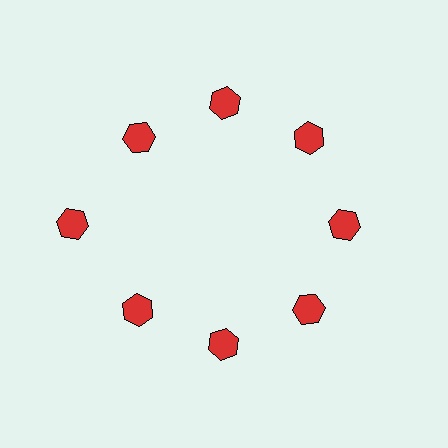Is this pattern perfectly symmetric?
No. The 8 red hexagons are arranged in a ring, but one element near the 9 o'clock position is pushed outward from the center, breaking the 8-fold rotational symmetry.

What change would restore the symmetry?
The symmetry would be restored by moving it inward, back onto the ring so that all 8 hexagons sit at equal angles and equal distance from the center.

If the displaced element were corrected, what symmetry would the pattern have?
It would have 8-fold rotational symmetry — the pattern would map onto itself every 45 degrees.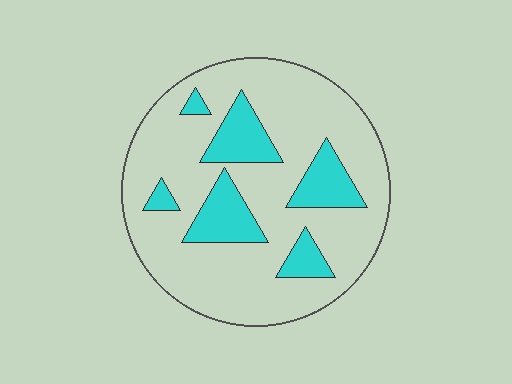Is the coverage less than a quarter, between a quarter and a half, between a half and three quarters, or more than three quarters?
Less than a quarter.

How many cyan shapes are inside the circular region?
6.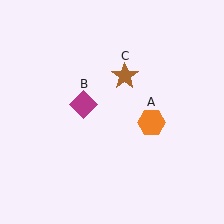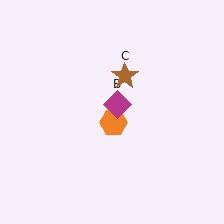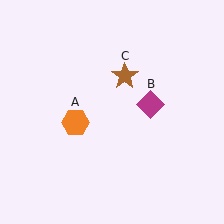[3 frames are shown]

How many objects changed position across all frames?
2 objects changed position: orange hexagon (object A), magenta diamond (object B).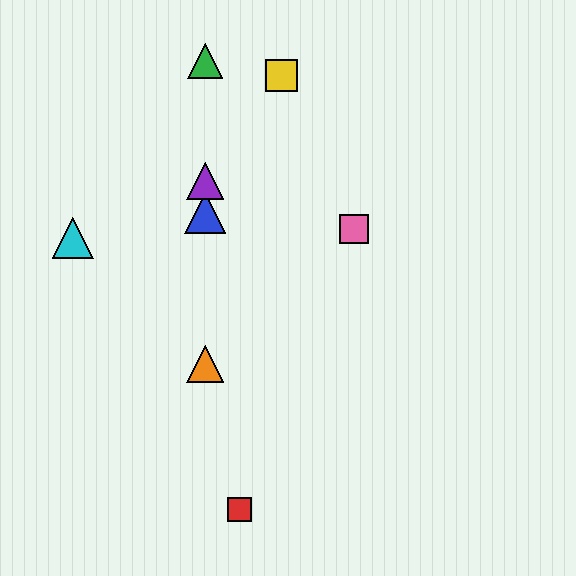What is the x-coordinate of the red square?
The red square is at x≈240.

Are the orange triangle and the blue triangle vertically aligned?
Yes, both are at x≈205.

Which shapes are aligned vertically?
The blue triangle, the green triangle, the purple triangle, the orange triangle are aligned vertically.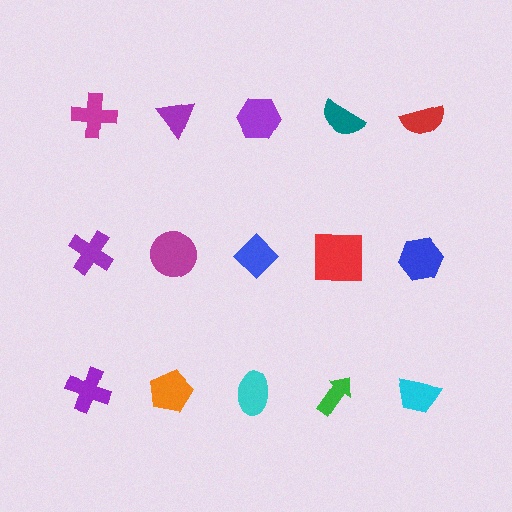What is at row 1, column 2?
A purple triangle.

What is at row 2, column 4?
A red square.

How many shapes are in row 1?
5 shapes.